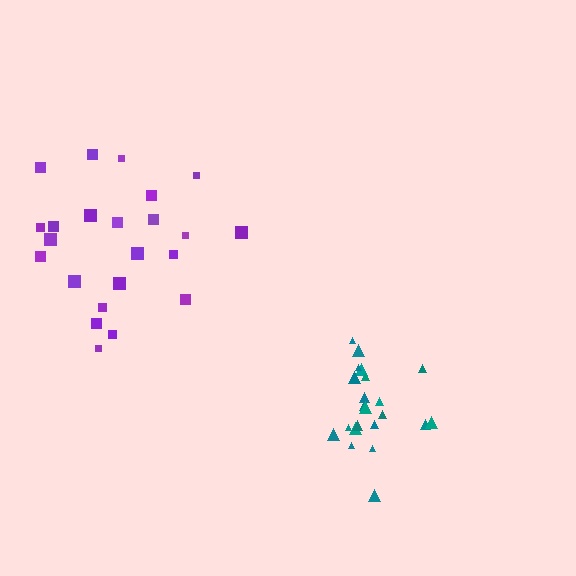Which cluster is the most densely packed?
Teal.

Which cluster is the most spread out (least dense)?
Purple.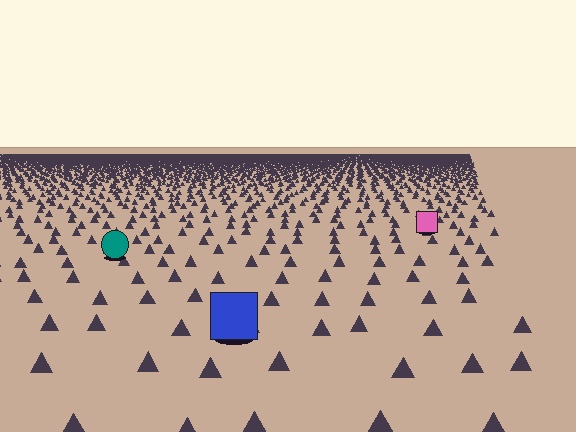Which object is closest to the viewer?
The blue square is closest. The texture marks near it are larger and more spread out.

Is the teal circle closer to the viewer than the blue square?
No. The blue square is closer — you can tell from the texture gradient: the ground texture is coarser near it.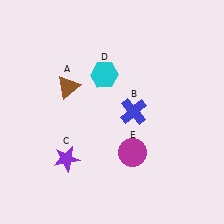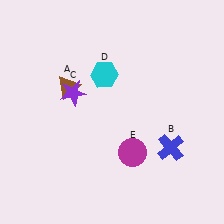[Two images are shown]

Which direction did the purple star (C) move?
The purple star (C) moved up.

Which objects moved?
The objects that moved are: the blue cross (B), the purple star (C).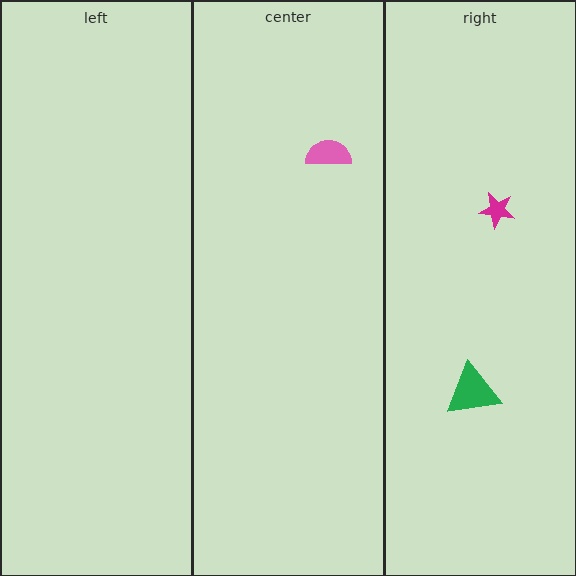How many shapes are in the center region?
1.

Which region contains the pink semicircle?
The center region.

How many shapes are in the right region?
2.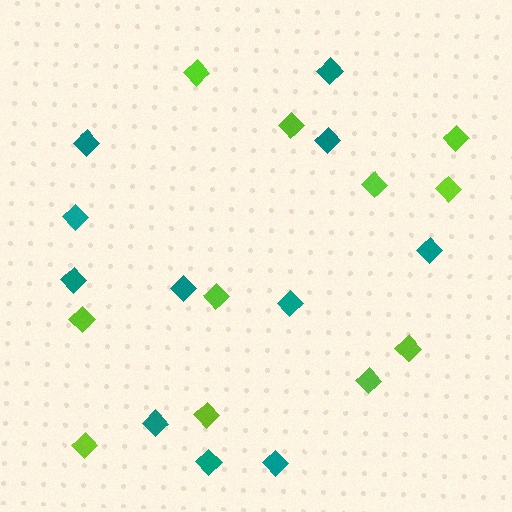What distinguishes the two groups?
There are 2 groups: one group of teal diamonds (11) and one group of lime diamonds (11).